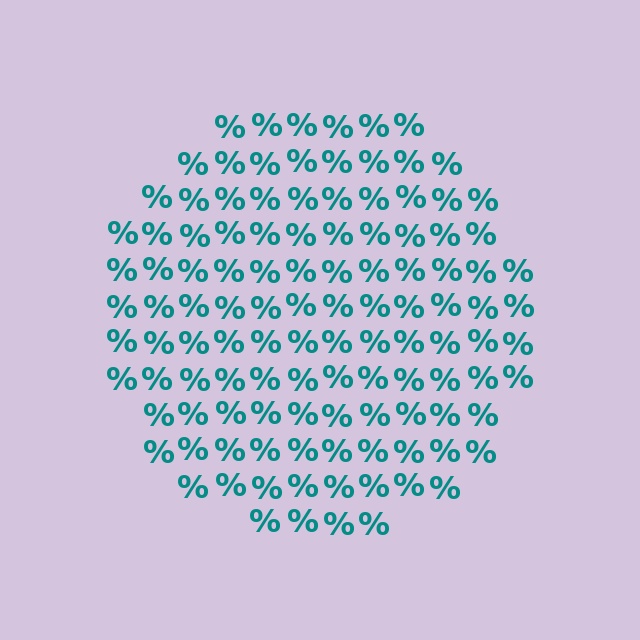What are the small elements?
The small elements are percent signs.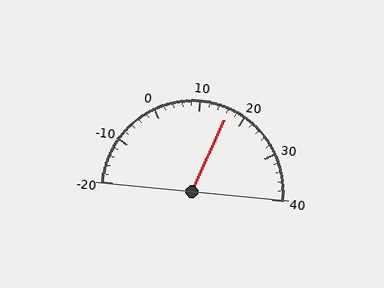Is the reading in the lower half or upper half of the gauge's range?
The reading is in the upper half of the range (-20 to 40).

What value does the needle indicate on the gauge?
The needle indicates approximately 16.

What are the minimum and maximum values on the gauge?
The gauge ranges from -20 to 40.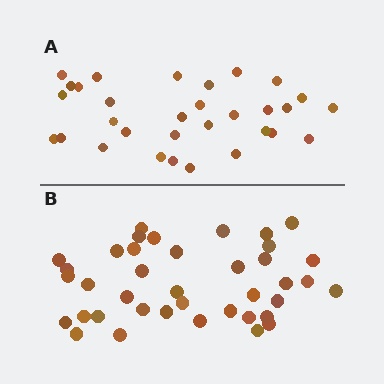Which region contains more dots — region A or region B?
Region B (the bottom region) has more dots.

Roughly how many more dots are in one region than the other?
Region B has roughly 8 or so more dots than region A.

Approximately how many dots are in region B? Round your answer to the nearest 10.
About 40 dots. (The exact count is 39, which rounds to 40.)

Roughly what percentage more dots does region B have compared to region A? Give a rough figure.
About 25% more.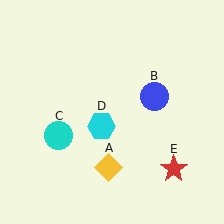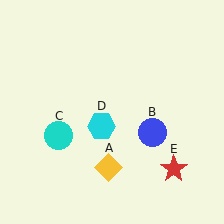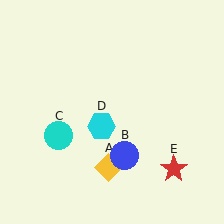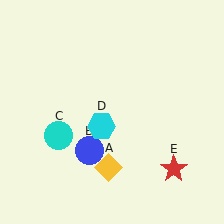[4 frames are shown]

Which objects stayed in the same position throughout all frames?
Yellow diamond (object A) and cyan circle (object C) and cyan hexagon (object D) and red star (object E) remained stationary.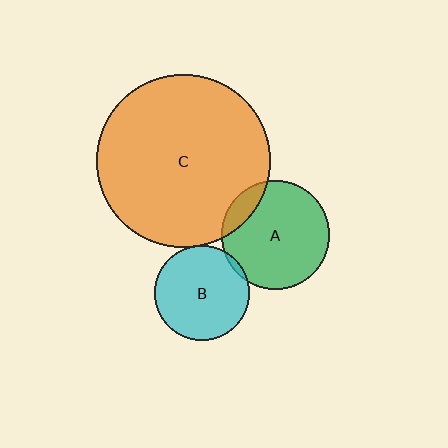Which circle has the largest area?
Circle C (orange).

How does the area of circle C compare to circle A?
Approximately 2.6 times.